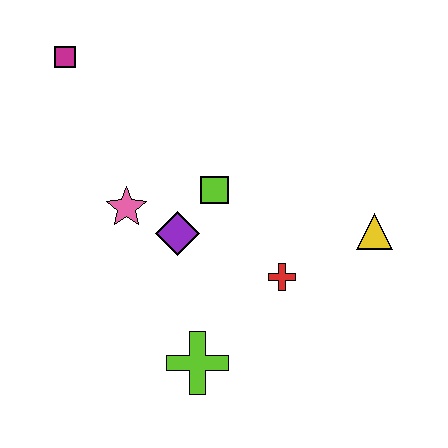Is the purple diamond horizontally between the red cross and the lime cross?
No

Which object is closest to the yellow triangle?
The red cross is closest to the yellow triangle.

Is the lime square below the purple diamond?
No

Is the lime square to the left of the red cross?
Yes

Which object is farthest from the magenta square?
The yellow triangle is farthest from the magenta square.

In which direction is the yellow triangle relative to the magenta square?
The yellow triangle is to the right of the magenta square.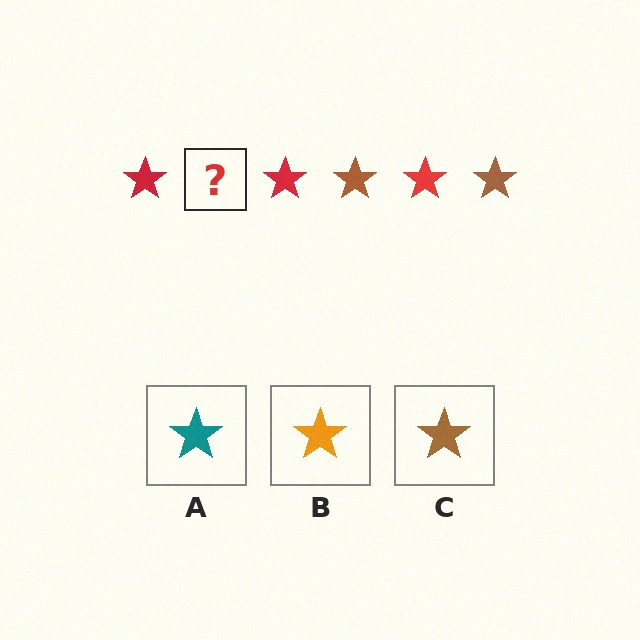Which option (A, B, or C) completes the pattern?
C.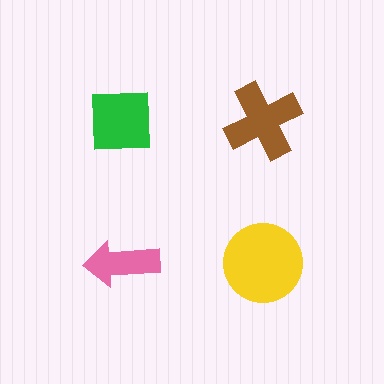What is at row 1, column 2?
A brown cross.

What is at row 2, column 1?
A pink arrow.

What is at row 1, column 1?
A green square.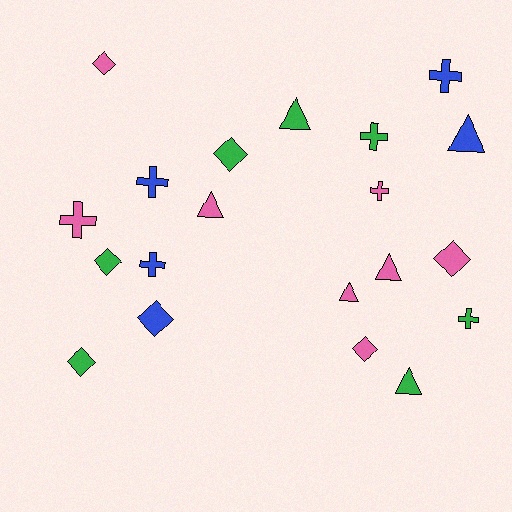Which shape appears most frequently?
Cross, with 7 objects.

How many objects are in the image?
There are 20 objects.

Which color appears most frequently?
Pink, with 8 objects.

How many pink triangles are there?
There are 3 pink triangles.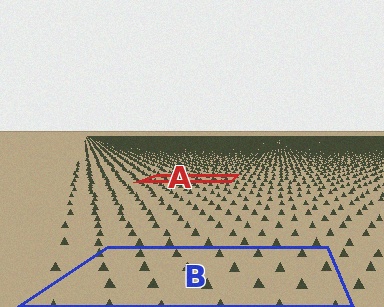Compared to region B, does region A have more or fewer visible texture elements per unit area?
Region A has more texture elements per unit area — they are packed more densely because it is farther away.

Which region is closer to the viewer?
Region B is closer. The texture elements there are larger and more spread out.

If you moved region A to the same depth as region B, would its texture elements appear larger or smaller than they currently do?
They would appear larger. At a closer depth, the same texture elements are projected at a bigger on-screen size.